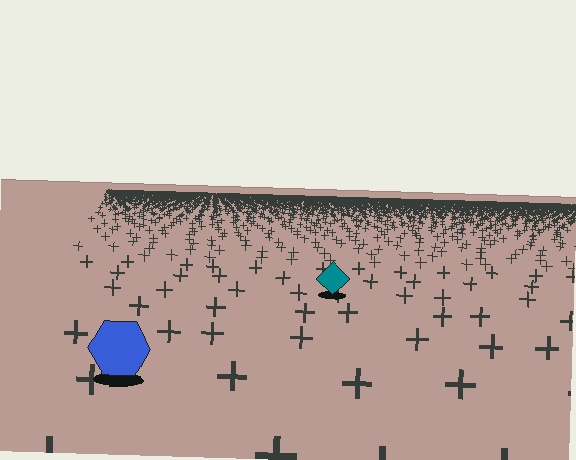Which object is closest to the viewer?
The blue hexagon is closest. The texture marks near it are larger and more spread out.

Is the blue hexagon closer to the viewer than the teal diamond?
Yes. The blue hexagon is closer — you can tell from the texture gradient: the ground texture is coarser near it.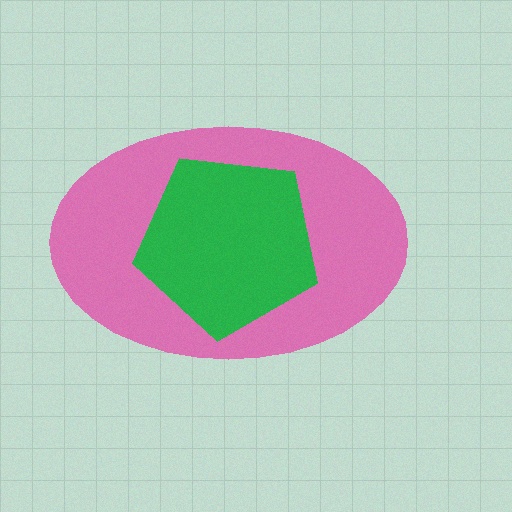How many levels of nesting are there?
2.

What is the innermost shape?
The green pentagon.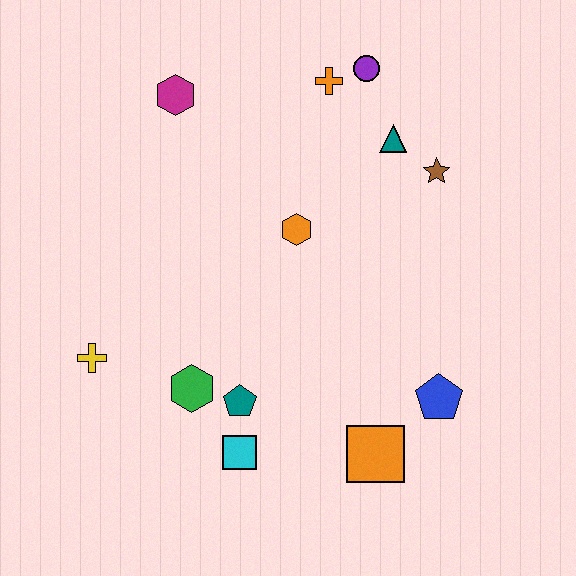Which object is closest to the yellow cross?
The green hexagon is closest to the yellow cross.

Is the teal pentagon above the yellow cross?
No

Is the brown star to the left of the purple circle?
No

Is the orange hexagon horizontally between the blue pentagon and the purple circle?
No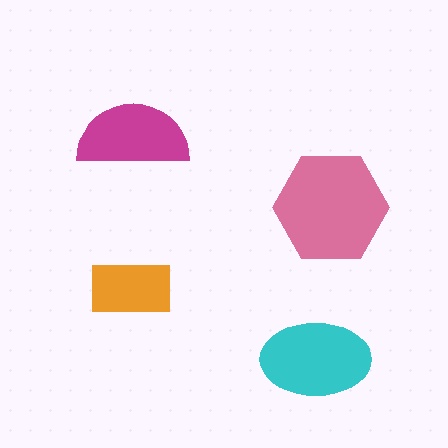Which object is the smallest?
The orange rectangle.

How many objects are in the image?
There are 4 objects in the image.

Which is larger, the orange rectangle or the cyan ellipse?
The cyan ellipse.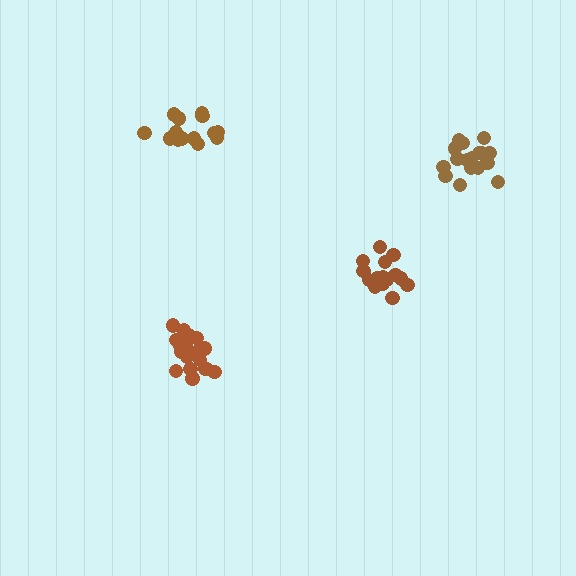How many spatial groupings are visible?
There are 4 spatial groupings.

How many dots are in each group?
Group 1: 14 dots, Group 2: 18 dots, Group 3: 15 dots, Group 4: 18 dots (65 total).